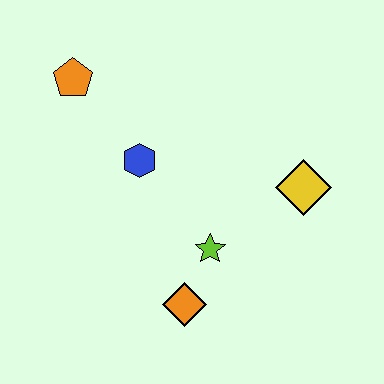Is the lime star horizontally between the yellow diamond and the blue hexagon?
Yes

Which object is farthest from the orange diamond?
The orange pentagon is farthest from the orange diamond.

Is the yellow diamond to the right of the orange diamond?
Yes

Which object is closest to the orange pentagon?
The blue hexagon is closest to the orange pentagon.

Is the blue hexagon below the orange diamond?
No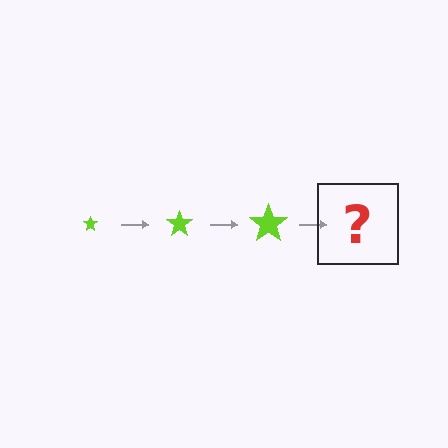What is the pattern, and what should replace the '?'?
The pattern is that the star gets progressively larger each step. The '?' should be a lime star, larger than the previous one.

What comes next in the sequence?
The next element should be a lime star, larger than the previous one.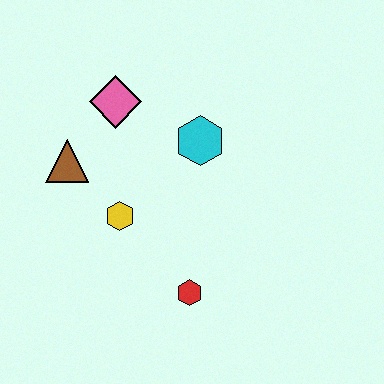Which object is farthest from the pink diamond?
The red hexagon is farthest from the pink diamond.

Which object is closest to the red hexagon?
The yellow hexagon is closest to the red hexagon.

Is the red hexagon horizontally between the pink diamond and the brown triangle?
No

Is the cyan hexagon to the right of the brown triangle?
Yes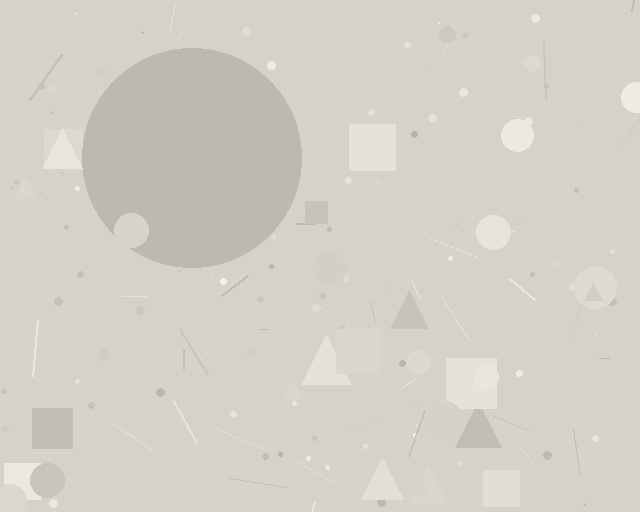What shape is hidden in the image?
A circle is hidden in the image.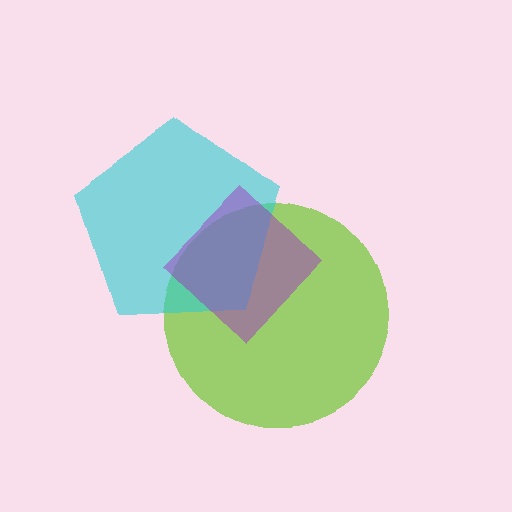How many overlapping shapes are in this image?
There are 3 overlapping shapes in the image.